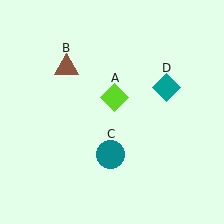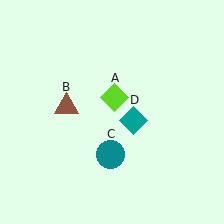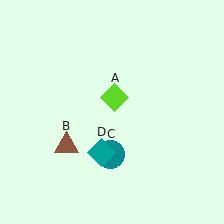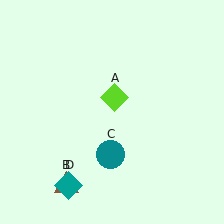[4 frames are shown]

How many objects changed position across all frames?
2 objects changed position: brown triangle (object B), teal diamond (object D).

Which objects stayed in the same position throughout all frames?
Lime diamond (object A) and teal circle (object C) remained stationary.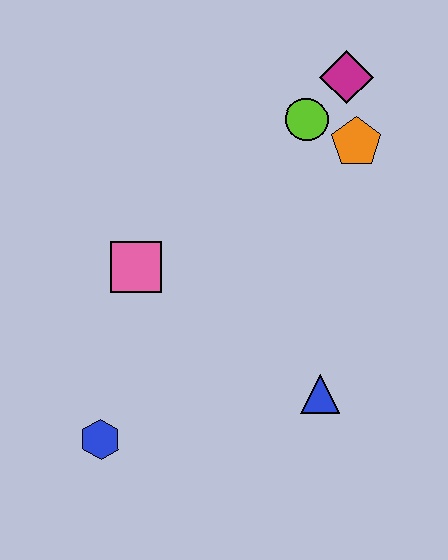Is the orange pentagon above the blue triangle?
Yes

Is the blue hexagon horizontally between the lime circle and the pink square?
No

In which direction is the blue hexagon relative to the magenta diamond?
The blue hexagon is below the magenta diamond.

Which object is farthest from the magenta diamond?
The blue hexagon is farthest from the magenta diamond.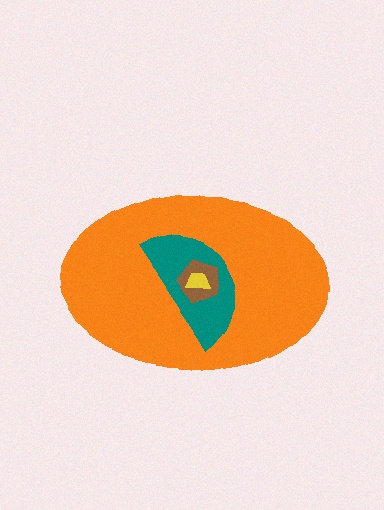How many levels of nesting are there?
4.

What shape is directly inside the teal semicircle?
The brown pentagon.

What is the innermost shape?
The yellow trapezoid.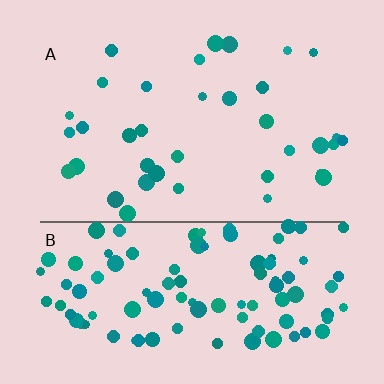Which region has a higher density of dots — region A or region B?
B (the bottom).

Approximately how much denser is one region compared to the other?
Approximately 3.0× — region B over region A.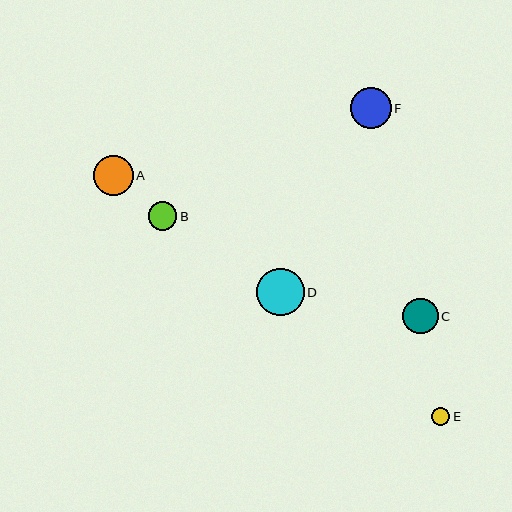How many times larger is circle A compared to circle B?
Circle A is approximately 1.4 times the size of circle B.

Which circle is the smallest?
Circle E is the smallest with a size of approximately 18 pixels.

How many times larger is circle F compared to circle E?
Circle F is approximately 2.3 times the size of circle E.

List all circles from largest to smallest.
From largest to smallest: D, F, A, C, B, E.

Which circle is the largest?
Circle D is the largest with a size of approximately 47 pixels.